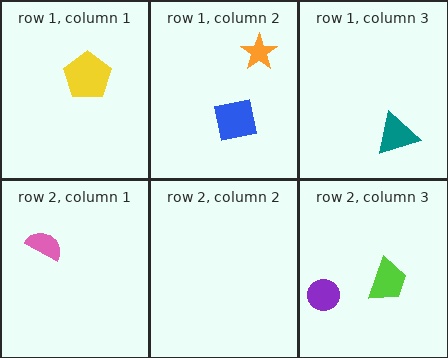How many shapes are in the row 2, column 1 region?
1.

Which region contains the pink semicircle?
The row 2, column 1 region.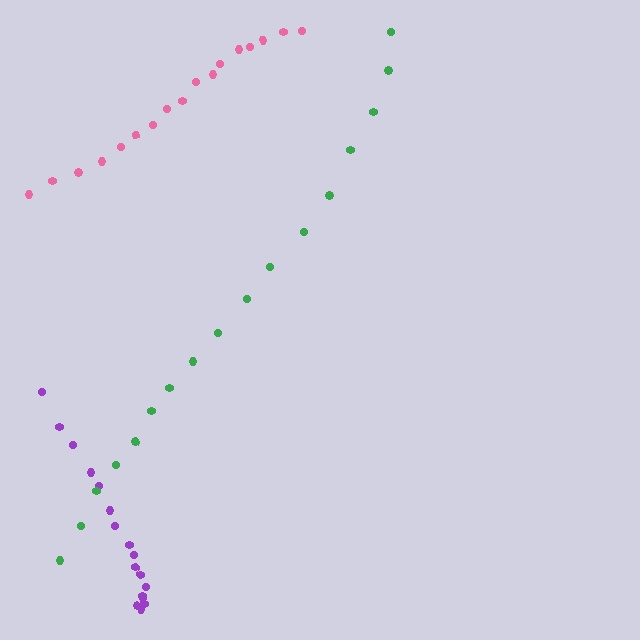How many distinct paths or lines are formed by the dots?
There are 3 distinct paths.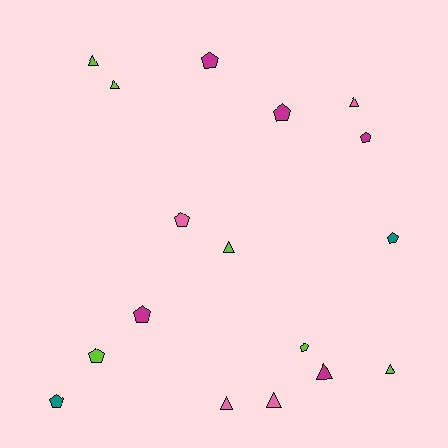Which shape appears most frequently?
Pentagon, with 9 objects.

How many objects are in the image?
There are 17 objects.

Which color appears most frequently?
Lime, with 6 objects.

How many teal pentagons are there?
There are 2 teal pentagons.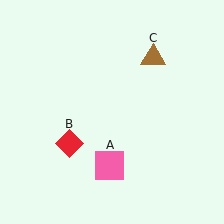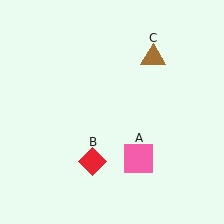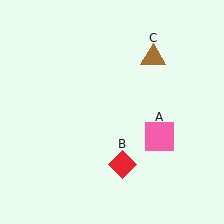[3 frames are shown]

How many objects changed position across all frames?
2 objects changed position: pink square (object A), red diamond (object B).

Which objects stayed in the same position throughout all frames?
Brown triangle (object C) remained stationary.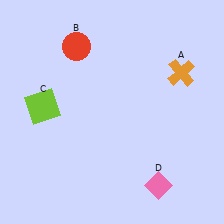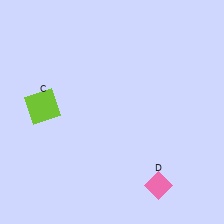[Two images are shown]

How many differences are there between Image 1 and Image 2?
There are 2 differences between the two images.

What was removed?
The orange cross (A), the red circle (B) were removed in Image 2.